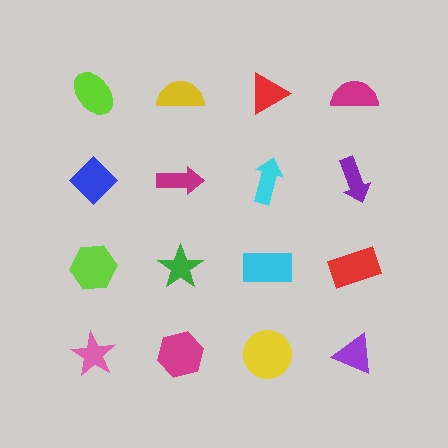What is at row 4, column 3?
A yellow circle.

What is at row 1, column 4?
A magenta semicircle.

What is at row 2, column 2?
A magenta arrow.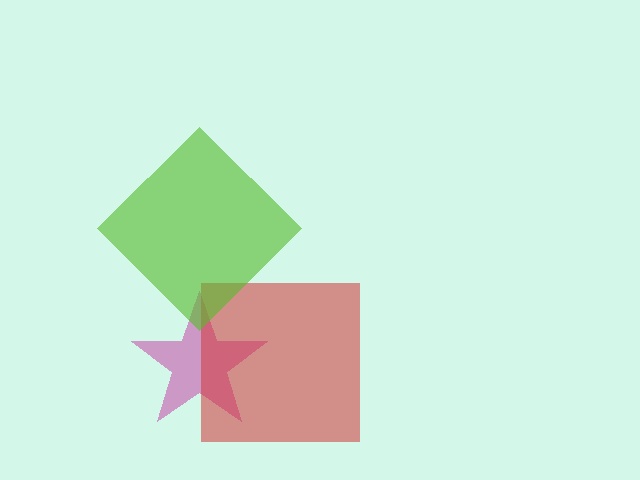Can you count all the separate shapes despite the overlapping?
Yes, there are 3 separate shapes.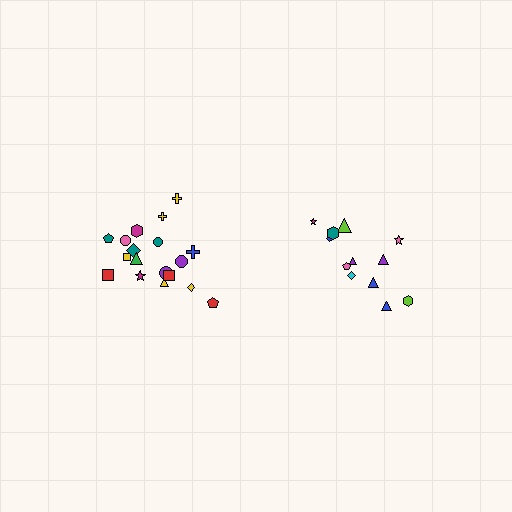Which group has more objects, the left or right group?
The left group.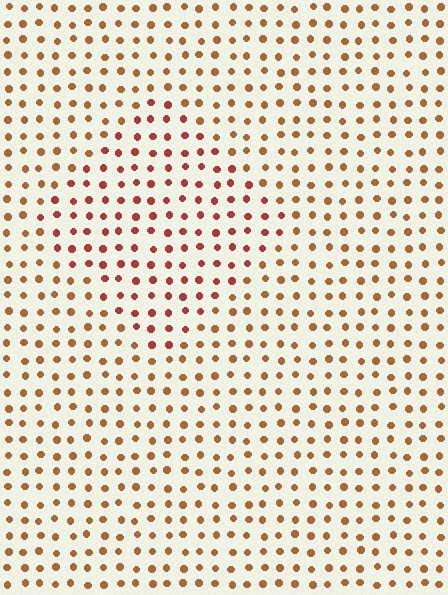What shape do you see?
I see a diamond.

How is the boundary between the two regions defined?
The boundary is defined purely by a slight shift in hue (about 27 degrees). Spacing, size, and orientation are identical on both sides.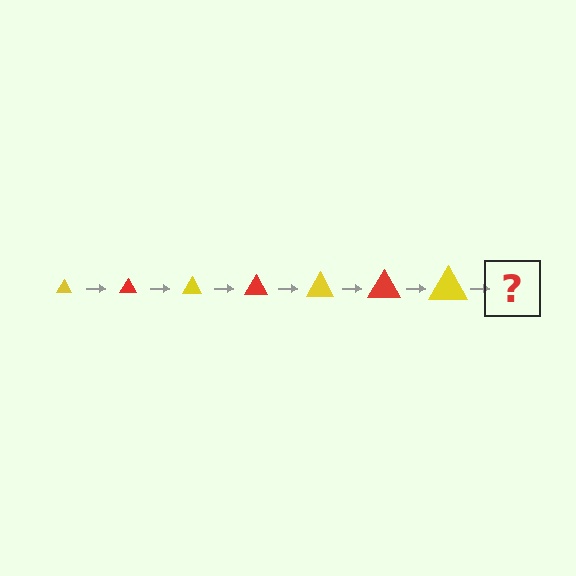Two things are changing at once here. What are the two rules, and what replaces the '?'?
The two rules are that the triangle grows larger each step and the color cycles through yellow and red. The '?' should be a red triangle, larger than the previous one.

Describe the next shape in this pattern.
It should be a red triangle, larger than the previous one.